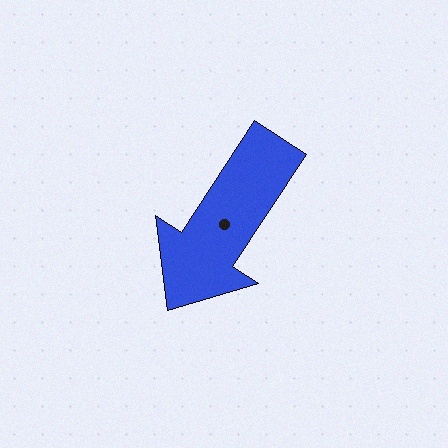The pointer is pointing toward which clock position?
Roughly 7 o'clock.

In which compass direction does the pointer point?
Southwest.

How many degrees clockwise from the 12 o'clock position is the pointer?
Approximately 213 degrees.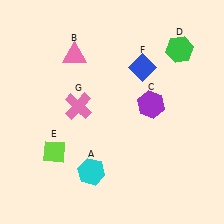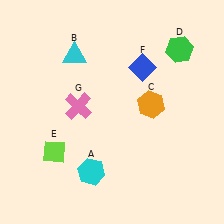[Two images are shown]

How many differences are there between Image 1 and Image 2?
There are 2 differences between the two images.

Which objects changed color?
B changed from pink to cyan. C changed from purple to orange.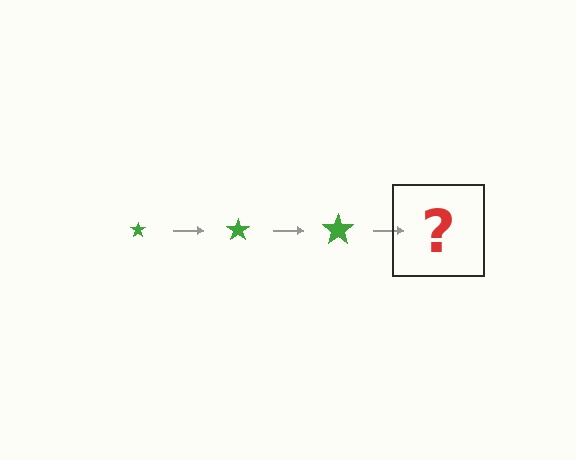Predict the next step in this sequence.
The next step is a green star, larger than the previous one.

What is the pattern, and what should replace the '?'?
The pattern is that the star gets progressively larger each step. The '?' should be a green star, larger than the previous one.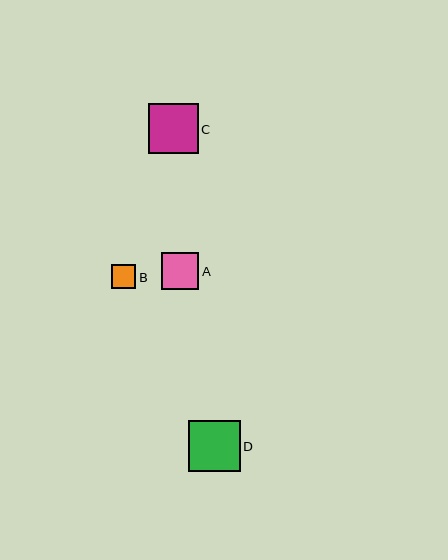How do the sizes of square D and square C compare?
Square D and square C are approximately the same size.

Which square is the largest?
Square D is the largest with a size of approximately 51 pixels.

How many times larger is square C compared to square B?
Square C is approximately 2.0 times the size of square B.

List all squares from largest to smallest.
From largest to smallest: D, C, A, B.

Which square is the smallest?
Square B is the smallest with a size of approximately 25 pixels.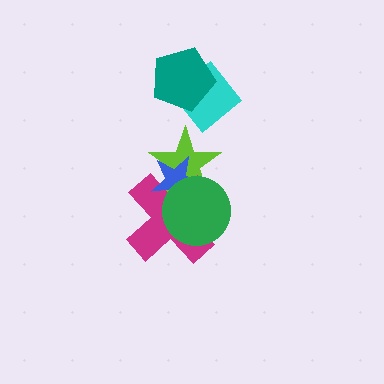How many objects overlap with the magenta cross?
3 objects overlap with the magenta cross.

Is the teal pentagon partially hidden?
No, no other shape covers it.